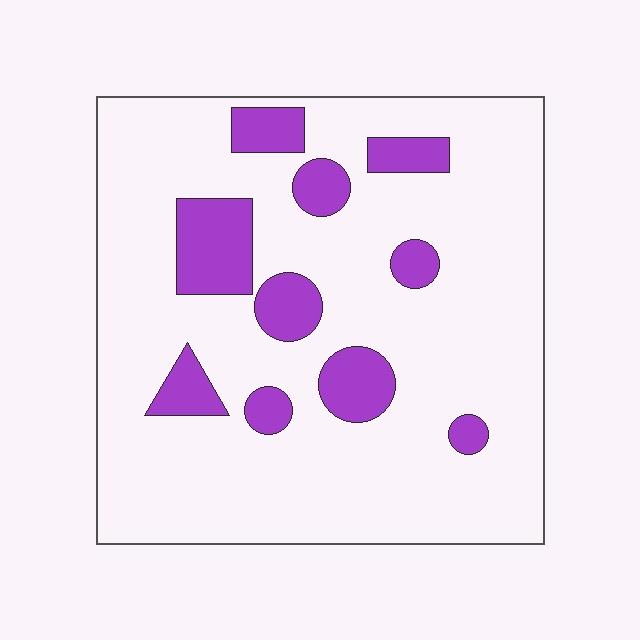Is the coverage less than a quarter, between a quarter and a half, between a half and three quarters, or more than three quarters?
Less than a quarter.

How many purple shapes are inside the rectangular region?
10.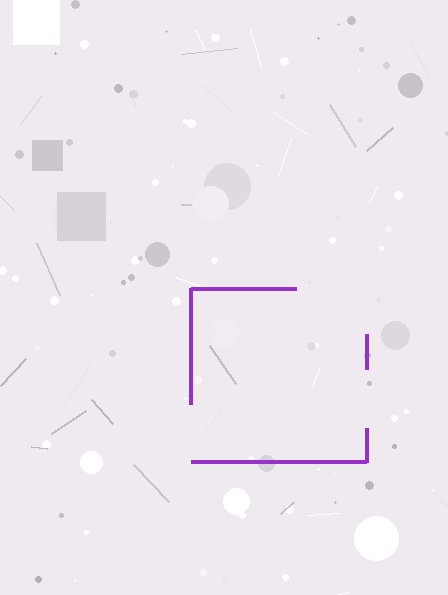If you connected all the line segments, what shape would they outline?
They would outline a square.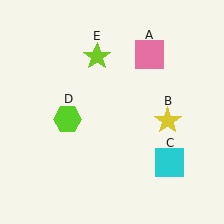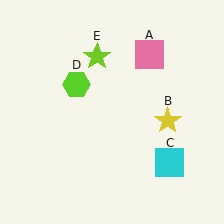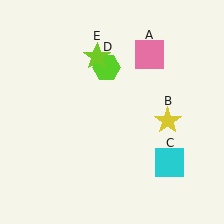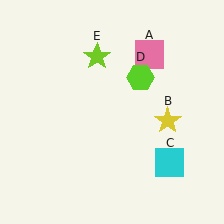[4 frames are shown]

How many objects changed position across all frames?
1 object changed position: lime hexagon (object D).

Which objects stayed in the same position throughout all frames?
Pink square (object A) and yellow star (object B) and cyan square (object C) and lime star (object E) remained stationary.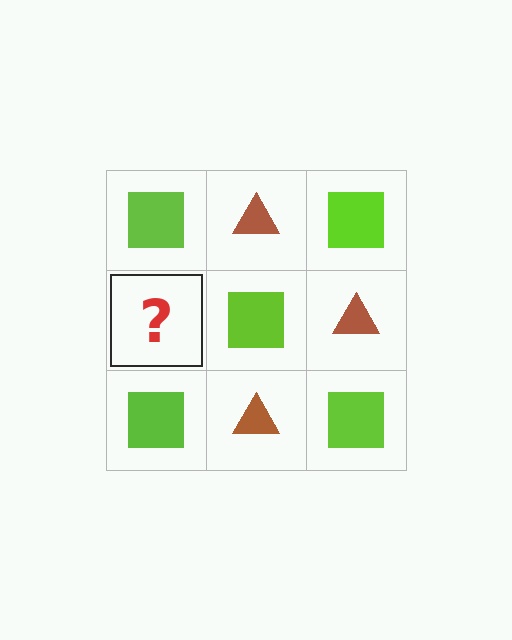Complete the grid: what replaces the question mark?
The question mark should be replaced with a brown triangle.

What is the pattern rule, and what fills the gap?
The rule is that it alternates lime square and brown triangle in a checkerboard pattern. The gap should be filled with a brown triangle.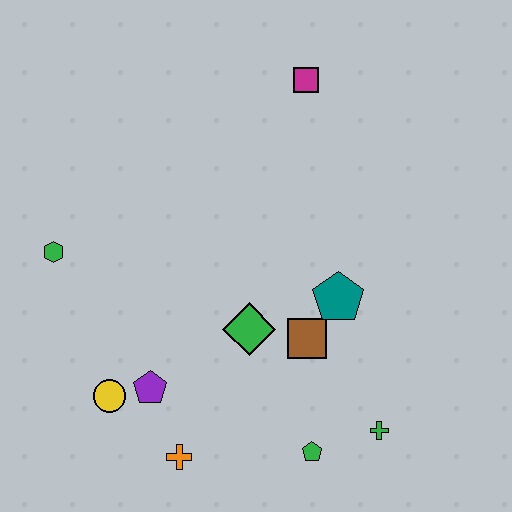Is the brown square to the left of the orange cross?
No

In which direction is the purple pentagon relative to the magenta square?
The purple pentagon is below the magenta square.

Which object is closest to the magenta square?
The teal pentagon is closest to the magenta square.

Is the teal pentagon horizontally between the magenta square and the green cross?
Yes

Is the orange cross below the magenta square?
Yes